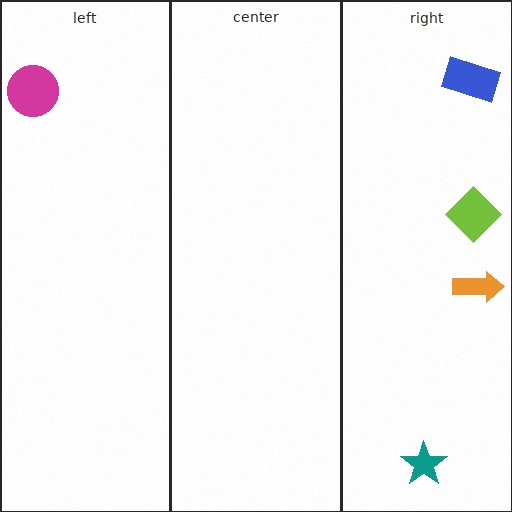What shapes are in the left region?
The magenta circle.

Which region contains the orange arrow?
The right region.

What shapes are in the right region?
The teal star, the orange arrow, the lime diamond, the blue rectangle.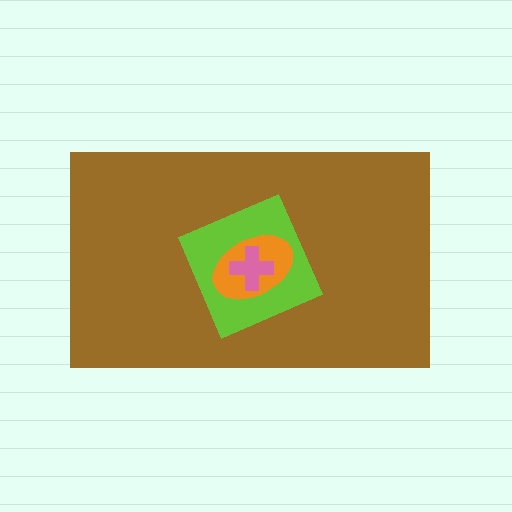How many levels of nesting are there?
4.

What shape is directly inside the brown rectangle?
The lime square.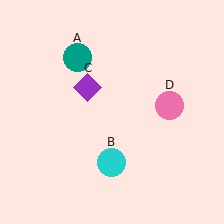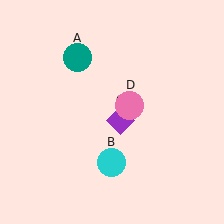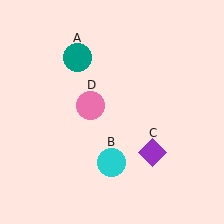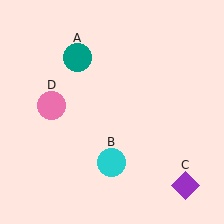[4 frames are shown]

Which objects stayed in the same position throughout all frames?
Teal circle (object A) and cyan circle (object B) remained stationary.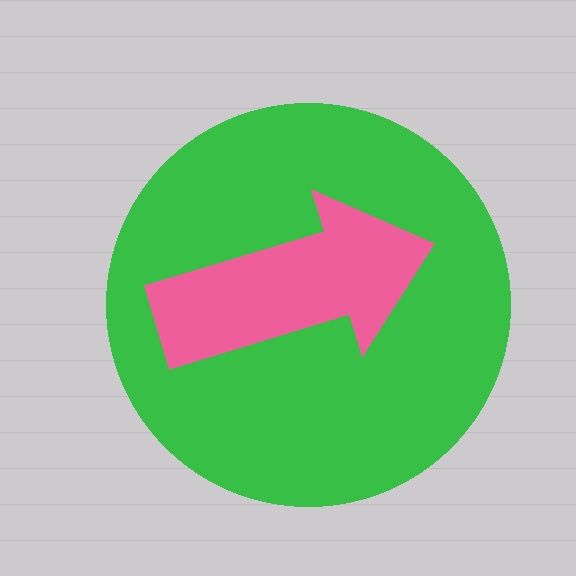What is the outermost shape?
The green circle.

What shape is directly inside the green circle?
The pink arrow.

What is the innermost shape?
The pink arrow.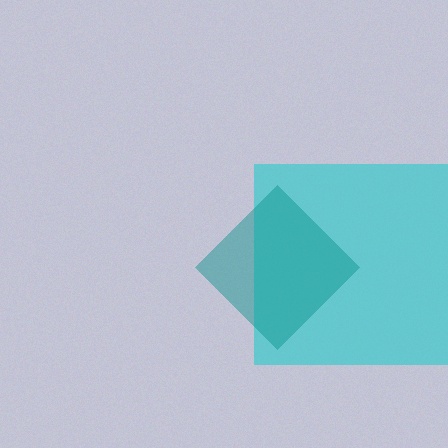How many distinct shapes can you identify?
There are 2 distinct shapes: a cyan square, a teal diamond.